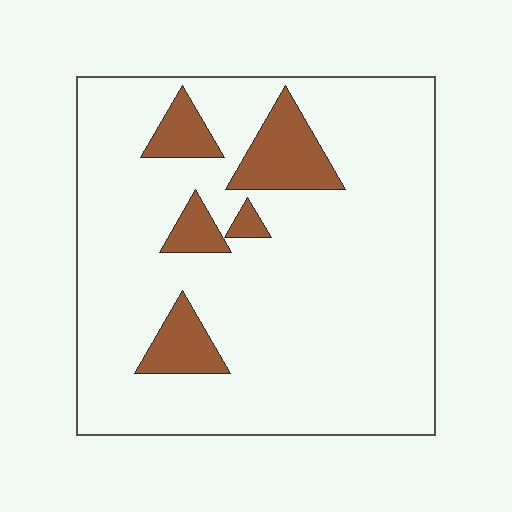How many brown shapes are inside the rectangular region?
5.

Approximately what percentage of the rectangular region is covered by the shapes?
Approximately 15%.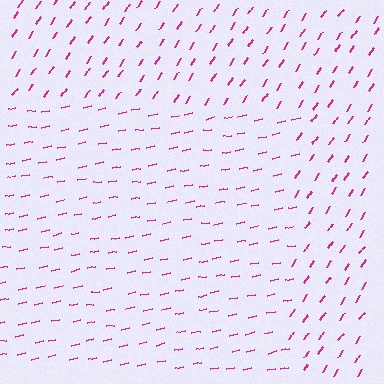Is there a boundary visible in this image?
Yes, there is a texture boundary formed by a change in line orientation.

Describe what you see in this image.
The image is filled with small magenta line segments. A rectangle region in the image has lines oriented differently from the surrounding lines, creating a visible texture boundary.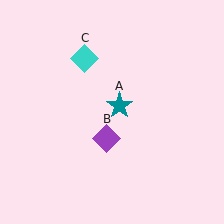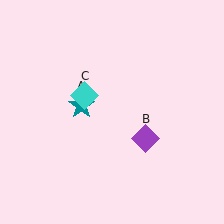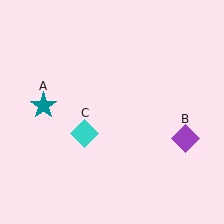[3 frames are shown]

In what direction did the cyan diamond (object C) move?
The cyan diamond (object C) moved down.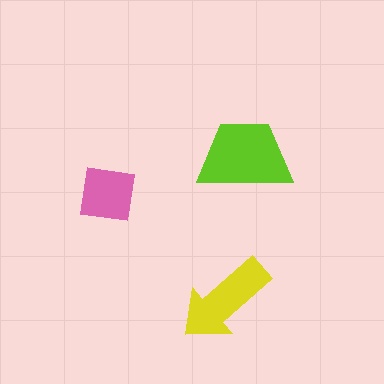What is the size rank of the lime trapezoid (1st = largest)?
1st.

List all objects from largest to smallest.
The lime trapezoid, the yellow arrow, the pink square.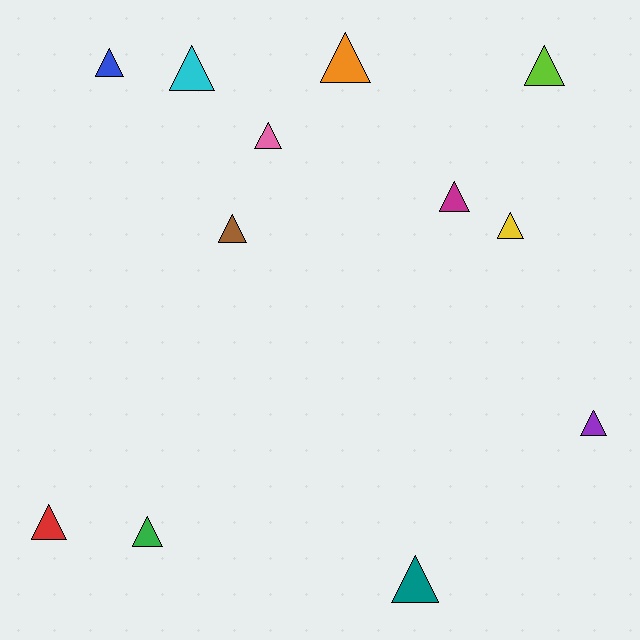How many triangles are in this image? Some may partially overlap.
There are 12 triangles.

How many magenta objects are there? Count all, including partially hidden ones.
There is 1 magenta object.